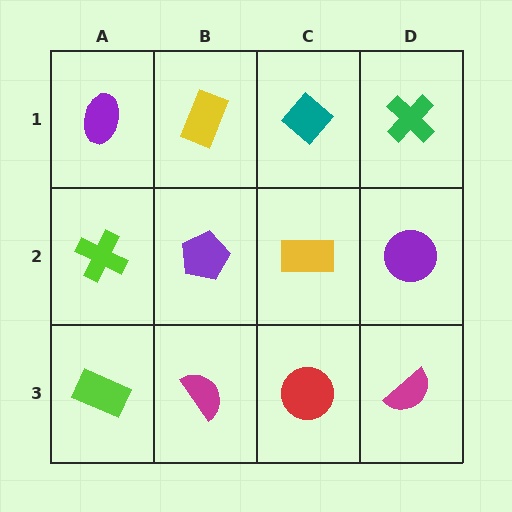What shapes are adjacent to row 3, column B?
A purple pentagon (row 2, column B), a lime rectangle (row 3, column A), a red circle (row 3, column C).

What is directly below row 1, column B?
A purple pentagon.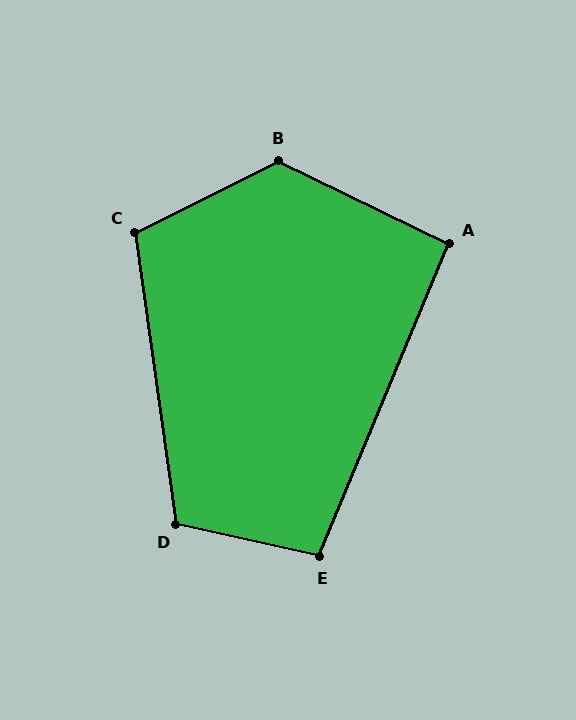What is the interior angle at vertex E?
Approximately 100 degrees (obtuse).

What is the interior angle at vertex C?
Approximately 109 degrees (obtuse).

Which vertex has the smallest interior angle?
A, at approximately 93 degrees.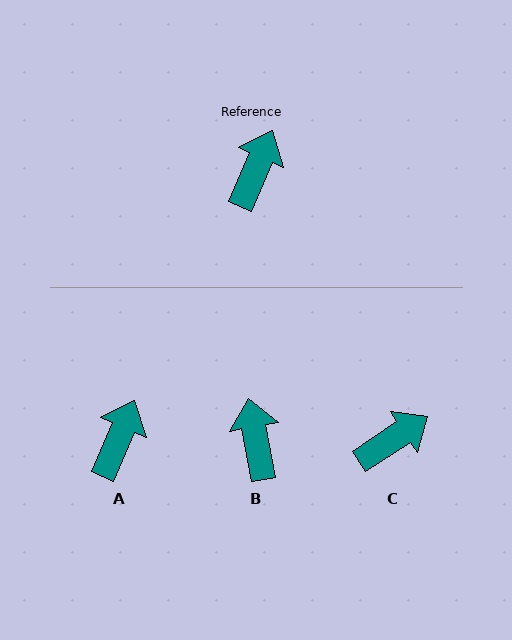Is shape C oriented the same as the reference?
No, it is off by about 34 degrees.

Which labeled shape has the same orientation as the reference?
A.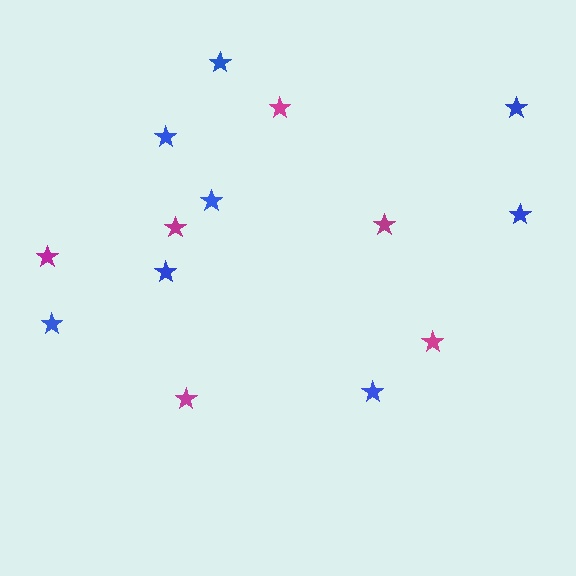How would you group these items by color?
There are 2 groups: one group of blue stars (8) and one group of magenta stars (6).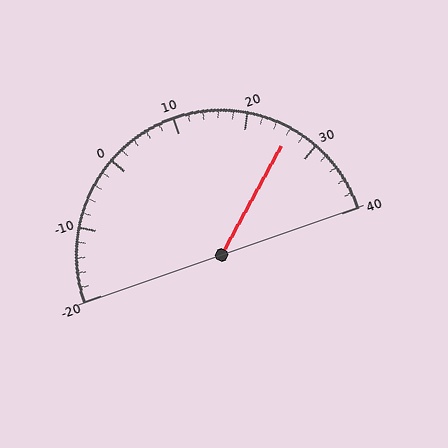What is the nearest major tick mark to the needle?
The nearest major tick mark is 30.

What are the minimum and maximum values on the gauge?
The gauge ranges from -20 to 40.